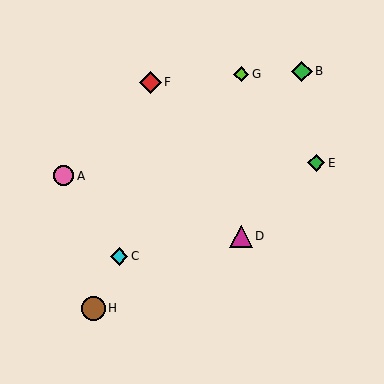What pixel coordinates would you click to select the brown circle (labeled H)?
Click at (93, 308) to select the brown circle H.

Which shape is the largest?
The brown circle (labeled H) is the largest.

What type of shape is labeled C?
Shape C is a cyan diamond.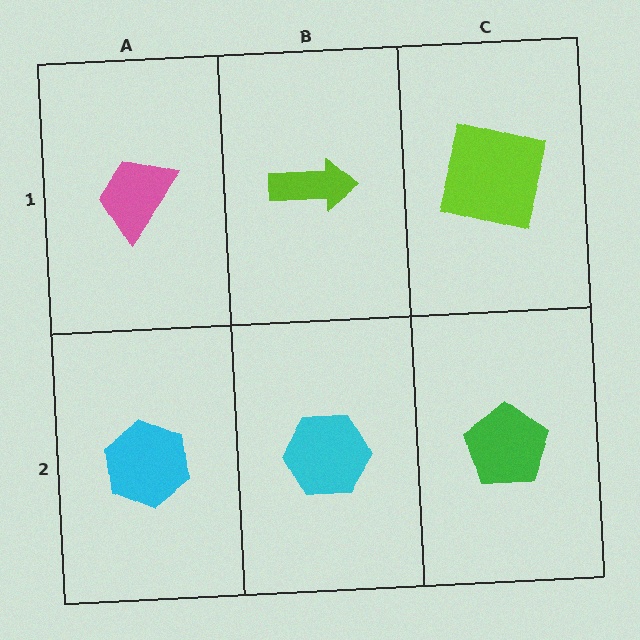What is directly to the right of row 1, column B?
A lime square.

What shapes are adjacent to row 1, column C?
A green pentagon (row 2, column C), a lime arrow (row 1, column B).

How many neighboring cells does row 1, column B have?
3.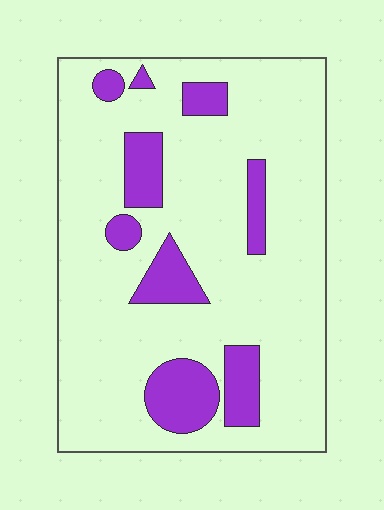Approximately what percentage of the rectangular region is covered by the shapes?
Approximately 20%.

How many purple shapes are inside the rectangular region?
9.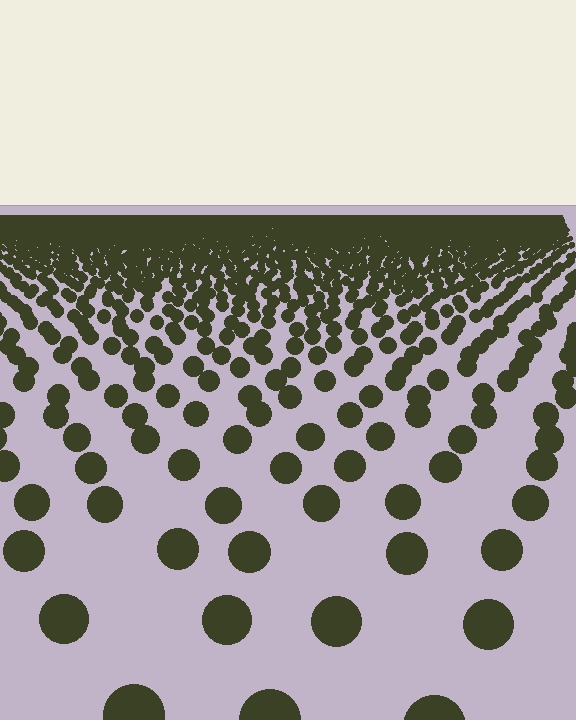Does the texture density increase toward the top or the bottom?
Density increases toward the top.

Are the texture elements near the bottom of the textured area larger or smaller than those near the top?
Larger. Near the bottom, elements are closer to the viewer and appear at a bigger on-screen size.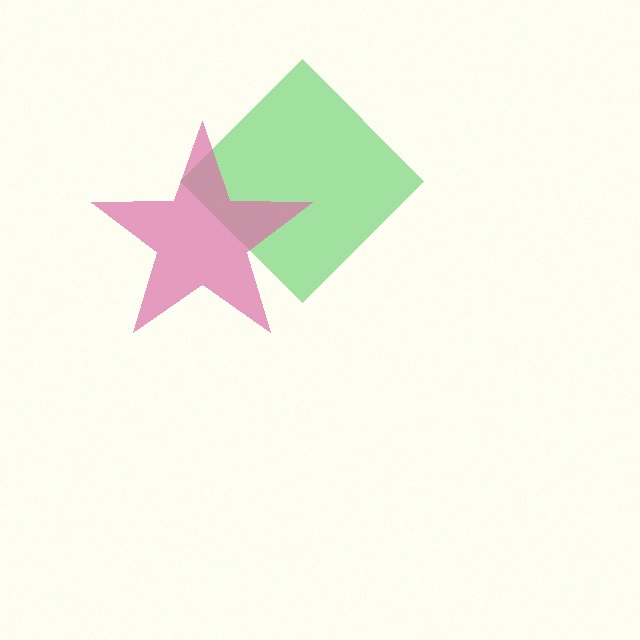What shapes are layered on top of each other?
The layered shapes are: a green diamond, a pink star.